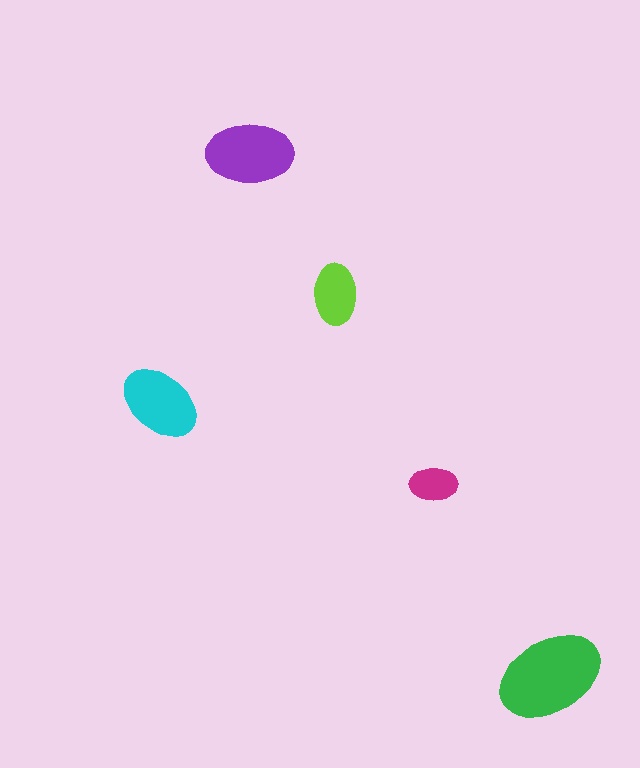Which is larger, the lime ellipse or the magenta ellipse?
The lime one.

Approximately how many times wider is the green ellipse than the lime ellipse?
About 1.5 times wider.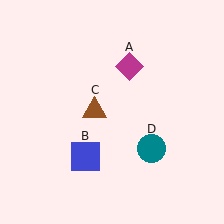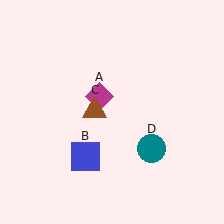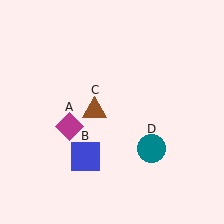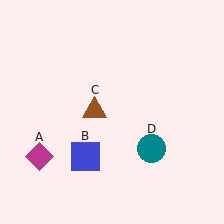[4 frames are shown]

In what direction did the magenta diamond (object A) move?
The magenta diamond (object A) moved down and to the left.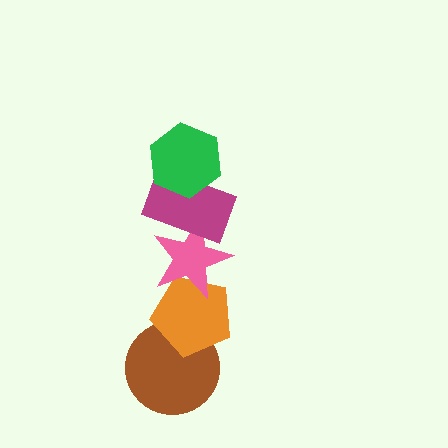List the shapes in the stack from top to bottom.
From top to bottom: the green hexagon, the magenta rectangle, the pink star, the orange pentagon, the brown circle.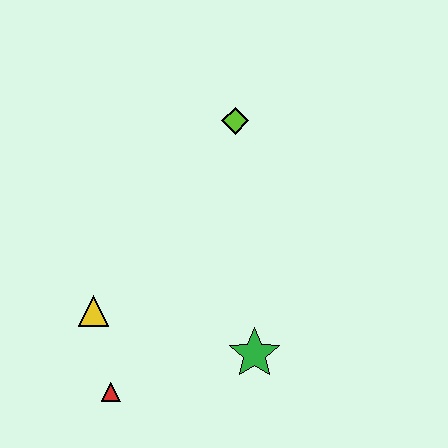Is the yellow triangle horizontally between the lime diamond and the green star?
No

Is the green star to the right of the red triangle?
Yes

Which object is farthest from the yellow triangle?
The lime diamond is farthest from the yellow triangle.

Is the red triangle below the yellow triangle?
Yes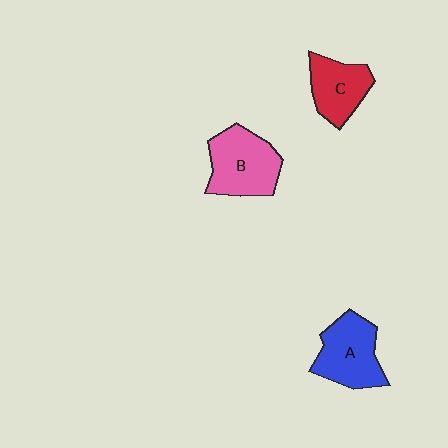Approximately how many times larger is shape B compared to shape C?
Approximately 1.3 times.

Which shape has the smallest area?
Shape C (red).